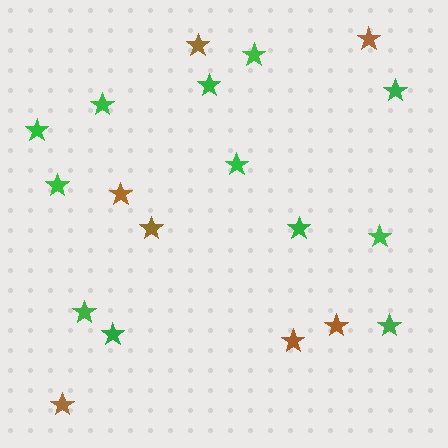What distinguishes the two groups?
There are 2 groups: one group of brown stars (7) and one group of green stars (12).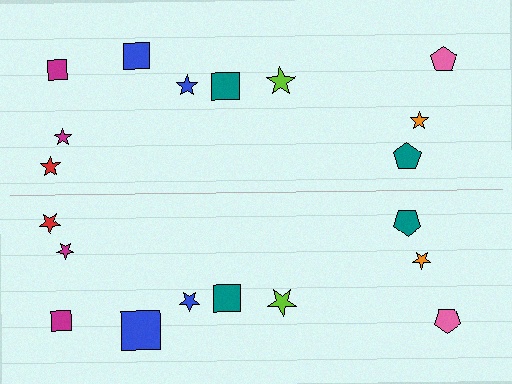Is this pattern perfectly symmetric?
No, the pattern is not perfectly symmetric. The blue square on the bottom side has a different size than its mirror counterpart.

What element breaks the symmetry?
The blue square on the bottom side has a different size than its mirror counterpart.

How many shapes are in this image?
There are 20 shapes in this image.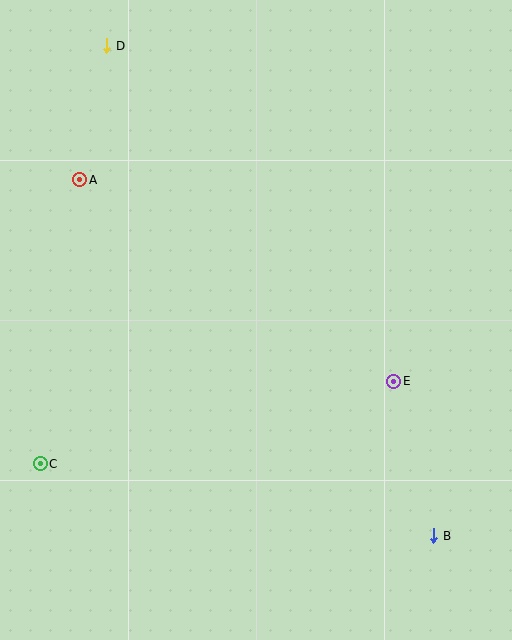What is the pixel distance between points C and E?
The distance between C and E is 363 pixels.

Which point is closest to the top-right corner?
Point E is closest to the top-right corner.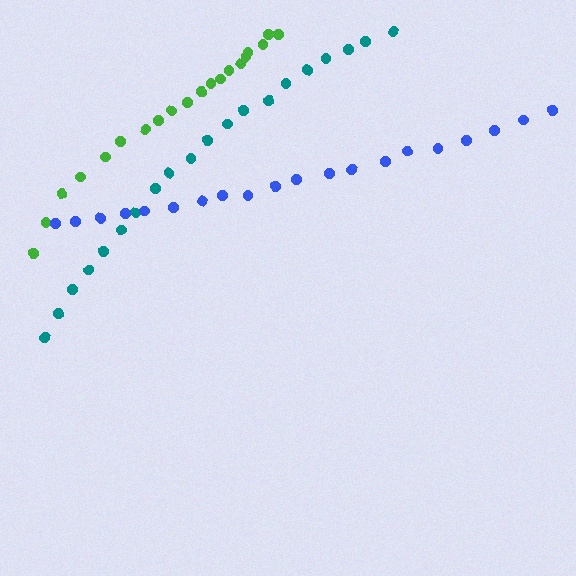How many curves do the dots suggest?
There are 3 distinct paths.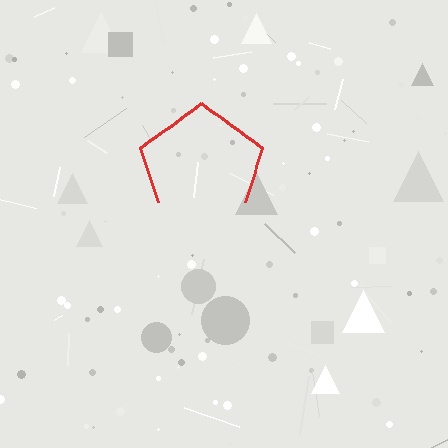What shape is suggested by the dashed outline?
The dashed outline suggests a pentagon.